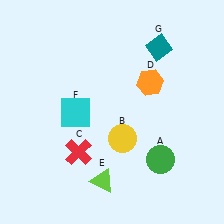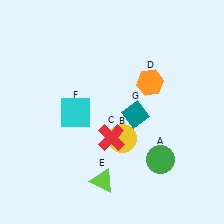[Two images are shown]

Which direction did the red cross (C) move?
The red cross (C) moved right.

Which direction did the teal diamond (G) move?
The teal diamond (G) moved down.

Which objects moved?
The objects that moved are: the red cross (C), the teal diamond (G).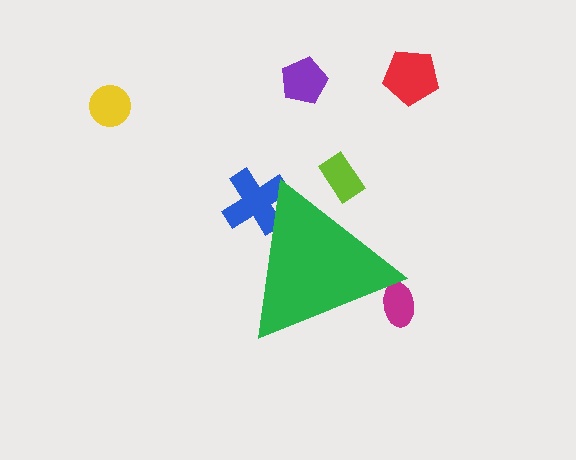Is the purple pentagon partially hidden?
No, the purple pentagon is fully visible.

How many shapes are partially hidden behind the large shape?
3 shapes are partially hidden.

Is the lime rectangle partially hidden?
Yes, the lime rectangle is partially hidden behind the green triangle.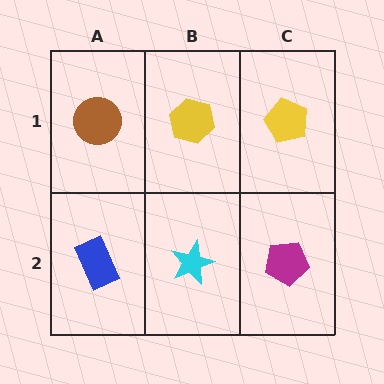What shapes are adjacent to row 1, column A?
A blue rectangle (row 2, column A), a yellow hexagon (row 1, column B).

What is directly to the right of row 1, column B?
A yellow pentagon.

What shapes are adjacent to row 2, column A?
A brown circle (row 1, column A), a cyan star (row 2, column B).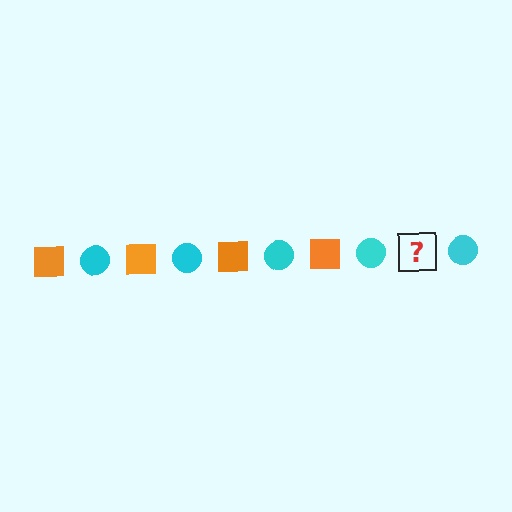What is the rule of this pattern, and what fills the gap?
The rule is that the pattern alternates between orange square and cyan circle. The gap should be filled with an orange square.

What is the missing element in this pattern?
The missing element is an orange square.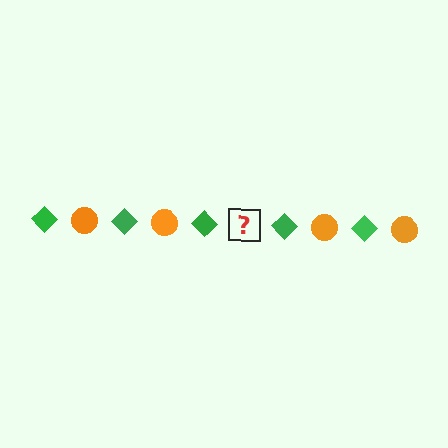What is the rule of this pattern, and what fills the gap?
The rule is that the pattern alternates between green diamond and orange circle. The gap should be filled with an orange circle.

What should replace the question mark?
The question mark should be replaced with an orange circle.